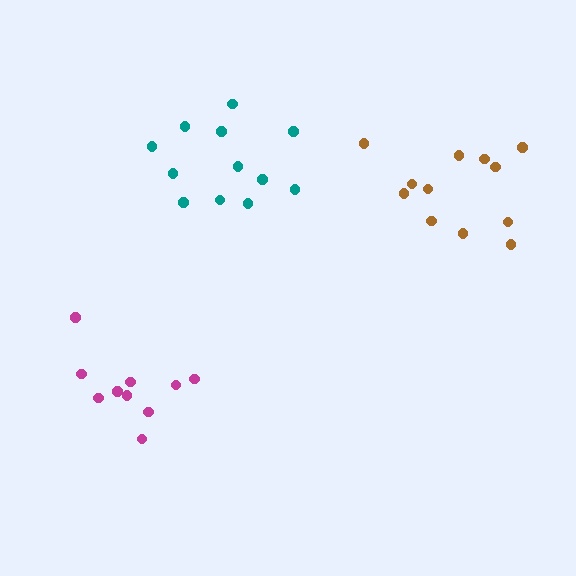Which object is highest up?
The teal cluster is topmost.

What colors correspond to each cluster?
The clusters are colored: teal, magenta, brown.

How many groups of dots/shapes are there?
There are 3 groups.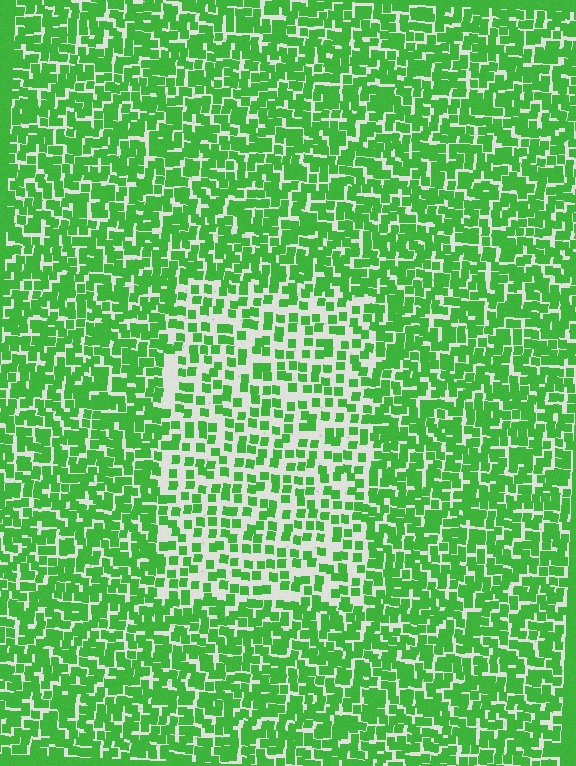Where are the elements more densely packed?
The elements are more densely packed outside the rectangle boundary.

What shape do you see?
I see a rectangle.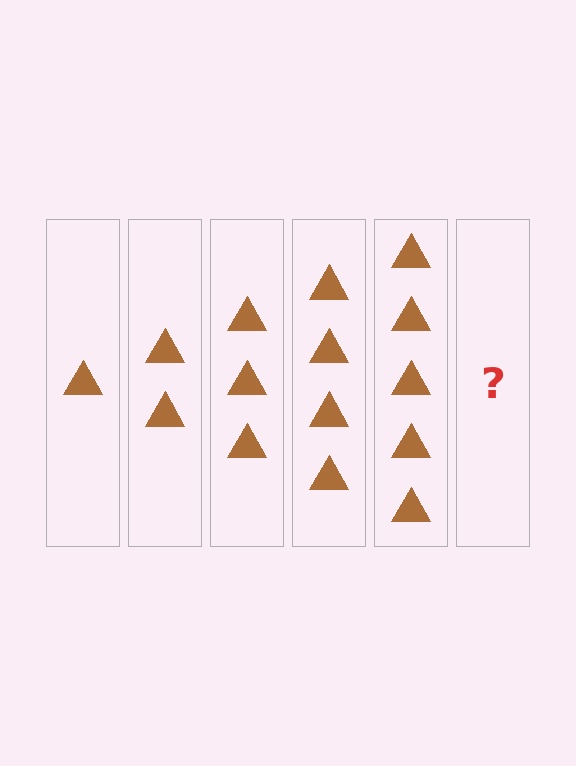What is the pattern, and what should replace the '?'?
The pattern is that each step adds one more triangle. The '?' should be 6 triangles.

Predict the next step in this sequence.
The next step is 6 triangles.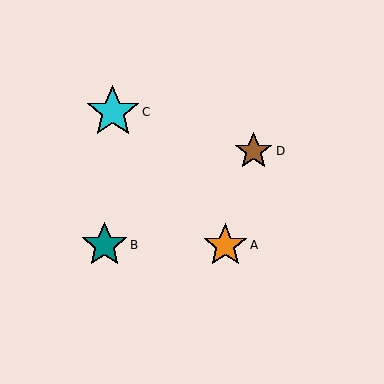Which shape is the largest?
The cyan star (labeled C) is the largest.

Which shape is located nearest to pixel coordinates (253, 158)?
The brown star (labeled D) at (254, 151) is nearest to that location.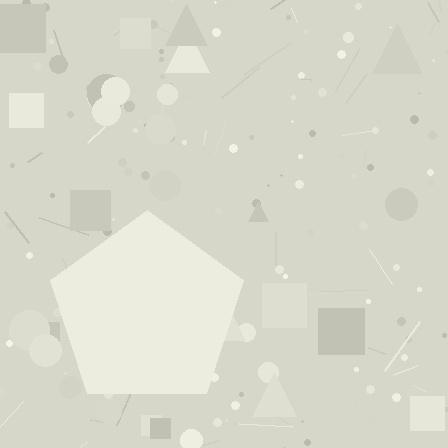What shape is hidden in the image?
A pentagon is hidden in the image.